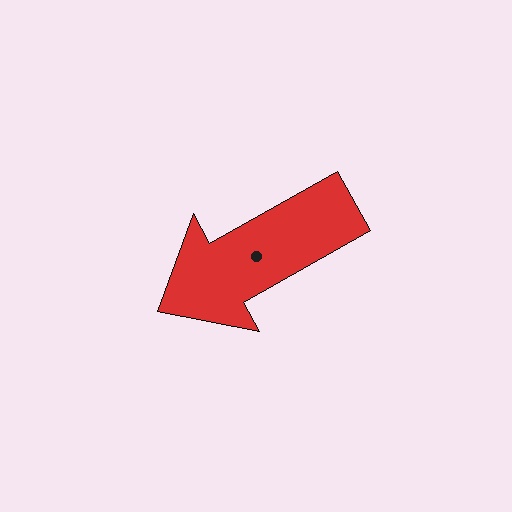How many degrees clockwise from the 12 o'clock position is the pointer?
Approximately 241 degrees.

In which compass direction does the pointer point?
Southwest.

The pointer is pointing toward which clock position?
Roughly 8 o'clock.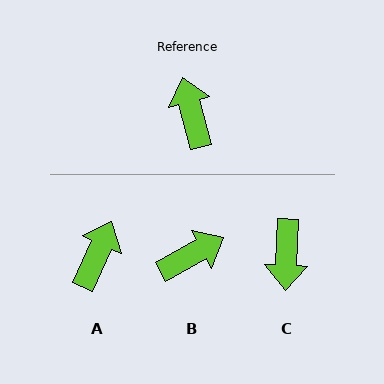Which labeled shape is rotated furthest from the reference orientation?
C, about 163 degrees away.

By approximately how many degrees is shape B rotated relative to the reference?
Approximately 76 degrees clockwise.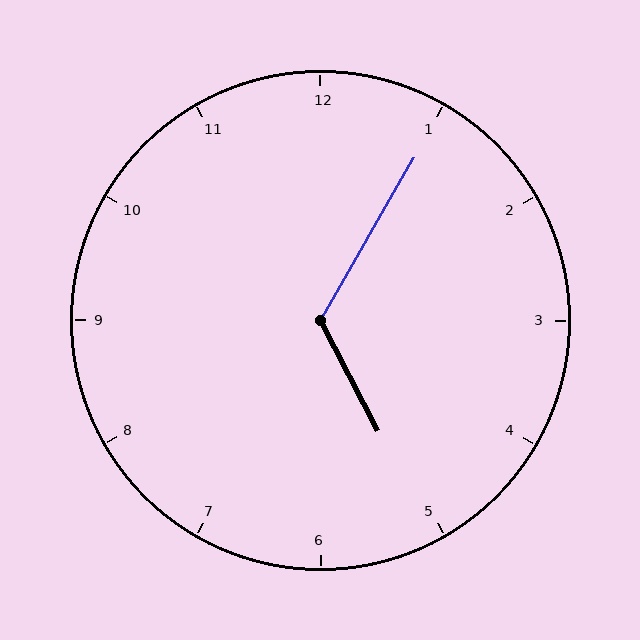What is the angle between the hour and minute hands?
Approximately 122 degrees.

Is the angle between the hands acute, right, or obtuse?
It is obtuse.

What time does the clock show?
5:05.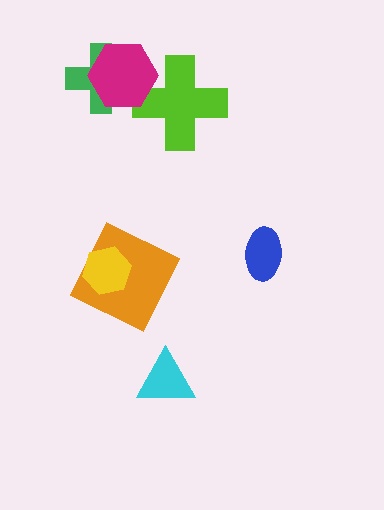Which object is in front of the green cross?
The magenta hexagon is in front of the green cross.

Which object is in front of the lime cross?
The magenta hexagon is in front of the lime cross.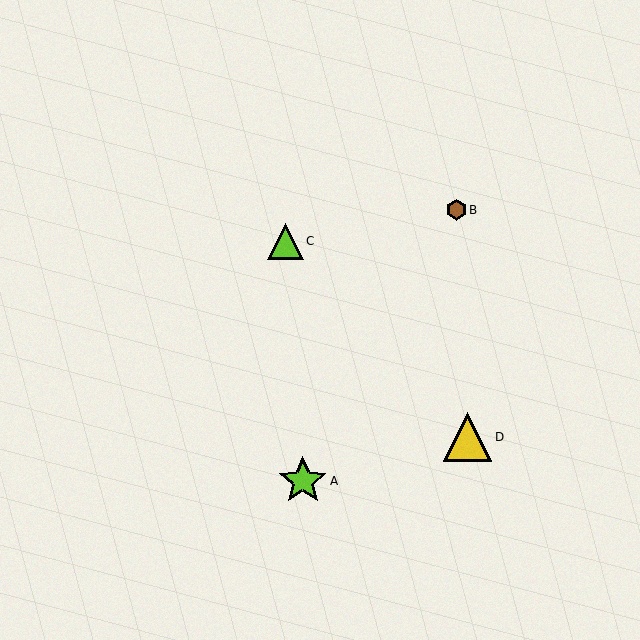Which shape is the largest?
The lime star (labeled A) is the largest.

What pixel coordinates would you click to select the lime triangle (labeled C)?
Click at (285, 241) to select the lime triangle C.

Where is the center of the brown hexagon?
The center of the brown hexagon is at (456, 210).